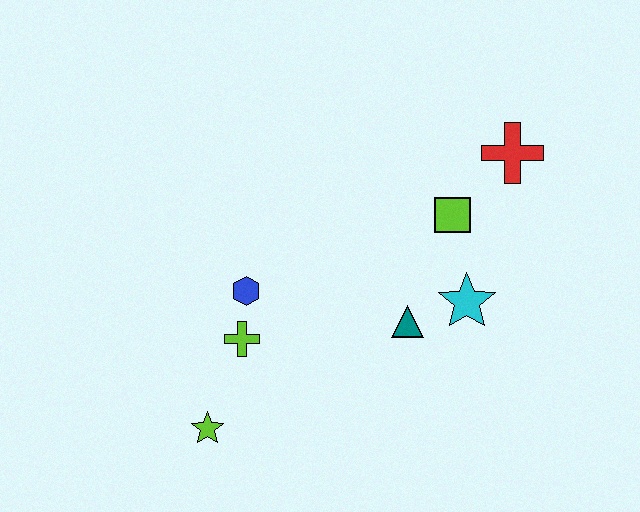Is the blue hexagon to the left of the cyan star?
Yes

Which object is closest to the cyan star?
The teal triangle is closest to the cyan star.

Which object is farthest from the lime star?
The red cross is farthest from the lime star.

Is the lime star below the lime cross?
Yes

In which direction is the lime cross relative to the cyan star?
The lime cross is to the left of the cyan star.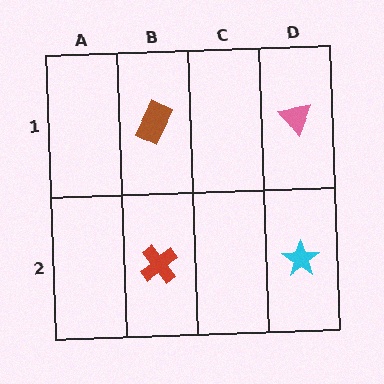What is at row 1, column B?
A brown rectangle.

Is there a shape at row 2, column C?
No, that cell is empty.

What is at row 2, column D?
A cyan star.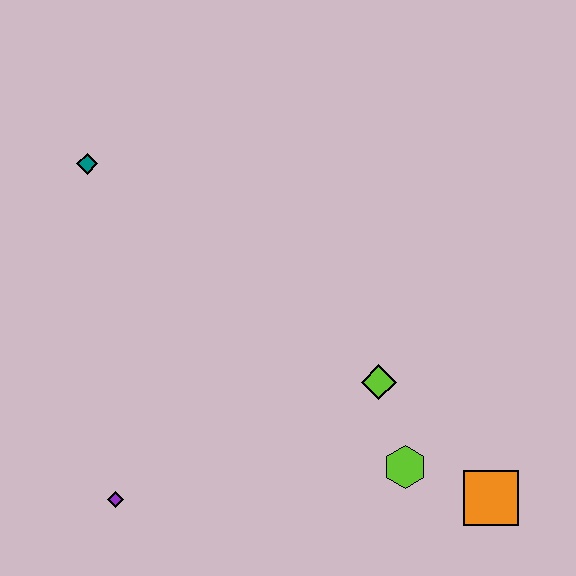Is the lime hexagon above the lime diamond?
No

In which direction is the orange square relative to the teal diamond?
The orange square is to the right of the teal diamond.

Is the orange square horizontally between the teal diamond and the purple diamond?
No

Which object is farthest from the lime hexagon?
The teal diamond is farthest from the lime hexagon.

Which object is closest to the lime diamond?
The lime hexagon is closest to the lime diamond.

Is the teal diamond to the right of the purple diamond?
No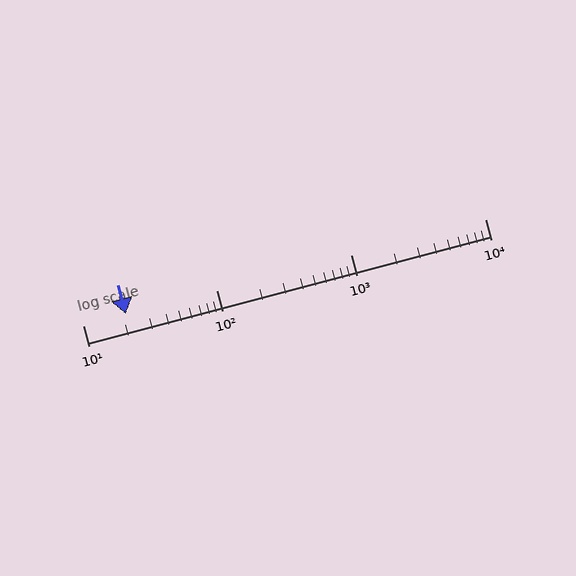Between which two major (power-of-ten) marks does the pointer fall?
The pointer is between 10 and 100.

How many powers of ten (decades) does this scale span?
The scale spans 3 decades, from 10 to 10000.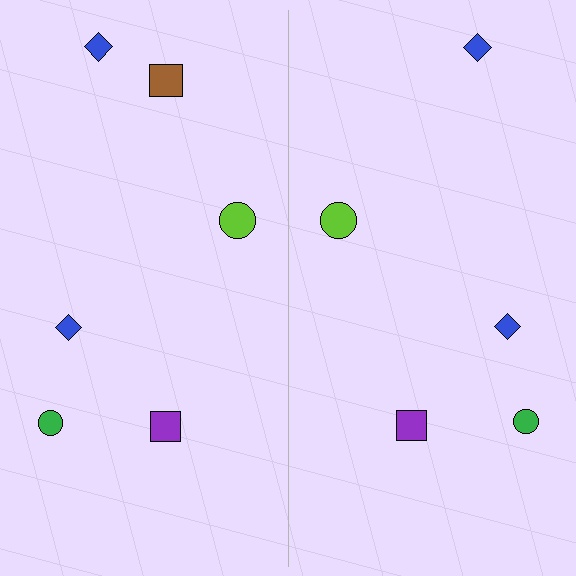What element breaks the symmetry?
A brown square is missing from the right side.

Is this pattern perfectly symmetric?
No, the pattern is not perfectly symmetric. A brown square is missing from the right side.